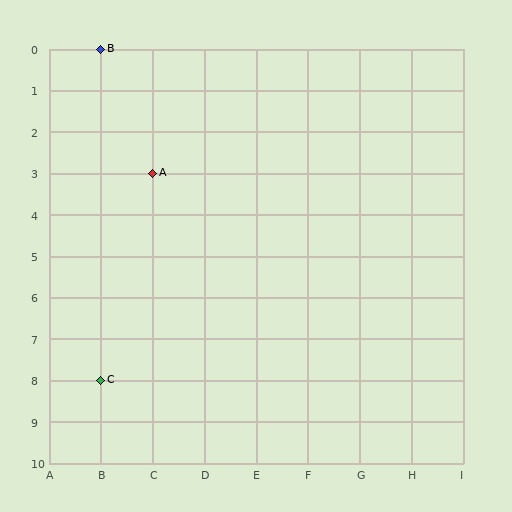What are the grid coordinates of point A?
Point A is at grid coordinates (C, 3).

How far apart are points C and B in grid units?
Points C and B are 8 rows apart.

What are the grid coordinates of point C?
Point C is at grid coordinates (B, 8).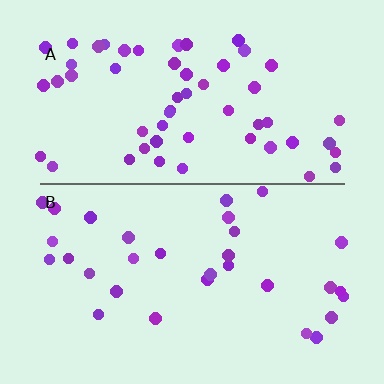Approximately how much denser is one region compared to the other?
Approximately 1.8× — region A over region B.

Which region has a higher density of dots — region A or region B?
A (the top).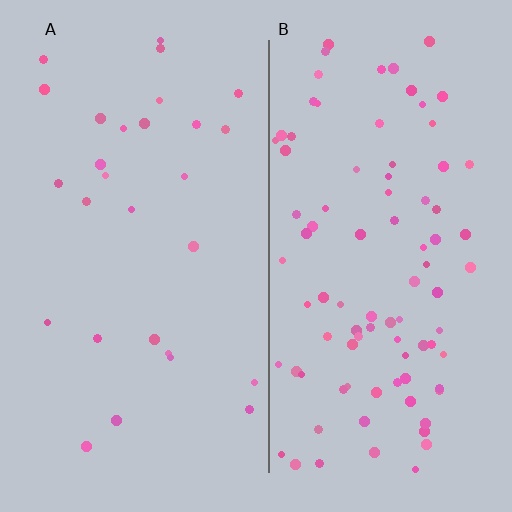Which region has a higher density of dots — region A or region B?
B (the right).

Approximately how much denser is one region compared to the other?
Approximately 3.2× — region B over region A.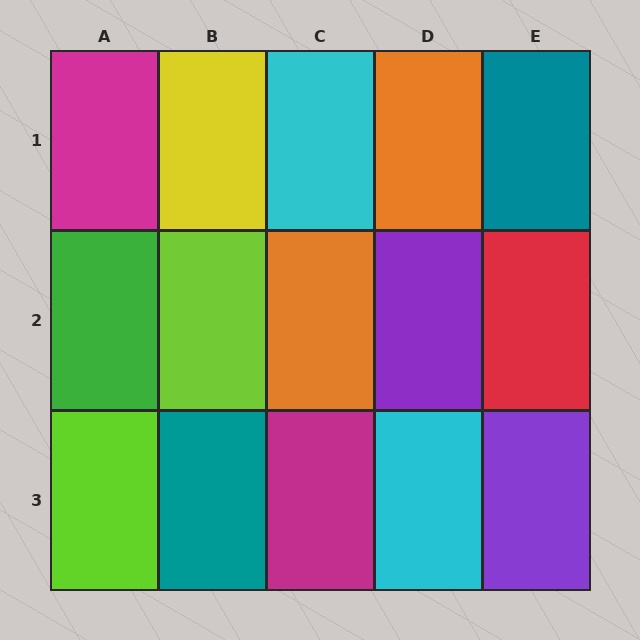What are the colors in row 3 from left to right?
Lime, teal, magenta, cyan, purple.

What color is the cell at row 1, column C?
Cyan.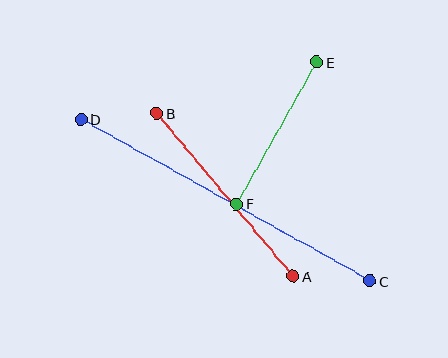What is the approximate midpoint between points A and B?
The midpoint is at approximately (225, 195) pixels.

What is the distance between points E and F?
The distance is approximately 163 pixels.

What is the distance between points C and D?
The distance is approximately 331 pixels.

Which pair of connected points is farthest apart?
Points C and D are farthest apart.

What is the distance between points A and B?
The distance is approximately 213 pixels.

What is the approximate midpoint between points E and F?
The midpoint is at approximately (277, 133) pixels.